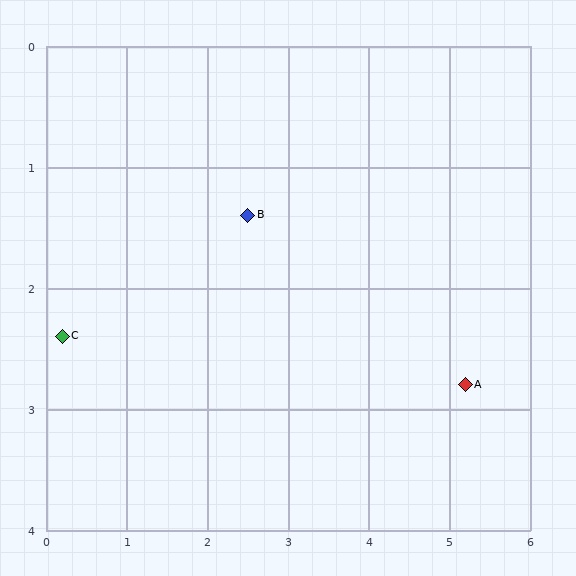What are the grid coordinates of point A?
Point A is at approximately (5.2, 2.8).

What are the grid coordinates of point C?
Point C is at approximately (0.2, 2.4).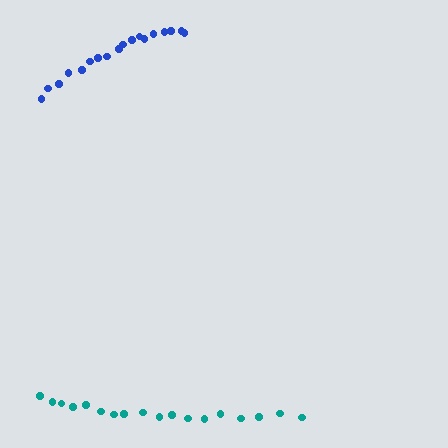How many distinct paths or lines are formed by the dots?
There are 2 distinct paths.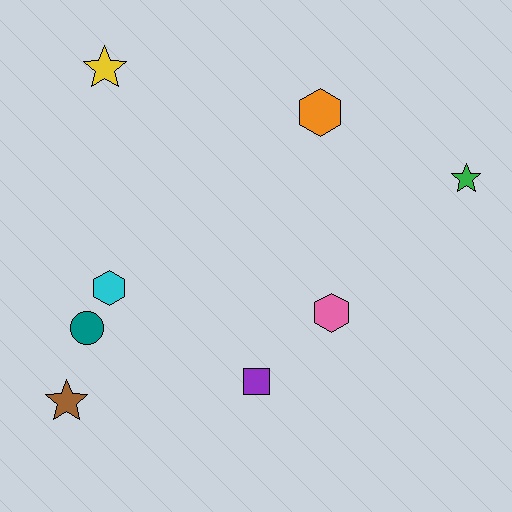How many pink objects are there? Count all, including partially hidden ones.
There is 1 pink object.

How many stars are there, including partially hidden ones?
There are 3 stars.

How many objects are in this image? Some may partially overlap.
There are 8 objects.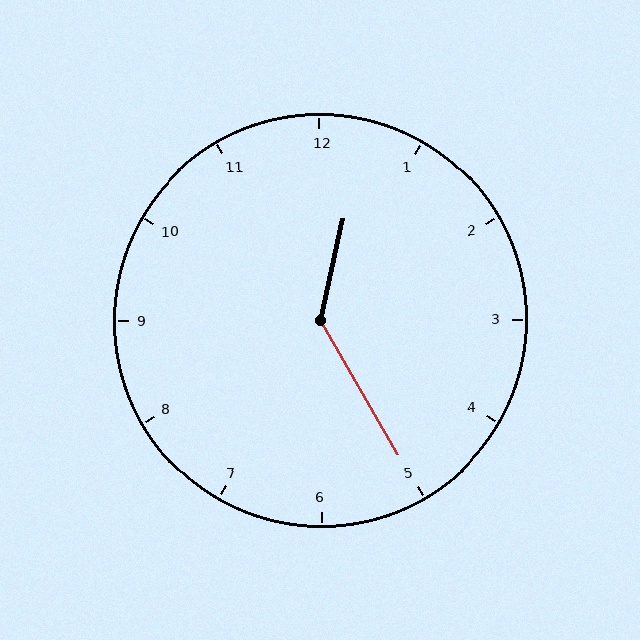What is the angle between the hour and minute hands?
Approximately 138 degrees.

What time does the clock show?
12:25.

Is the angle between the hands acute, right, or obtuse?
It is obtuse.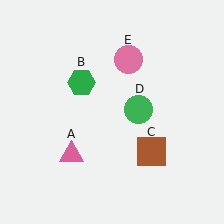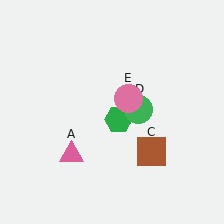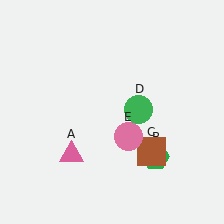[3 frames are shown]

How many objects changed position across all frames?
2 objects changed position: green hexagon (object B), pink circle (object E).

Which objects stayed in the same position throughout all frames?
Pink triangle (object A) and brown square (object C) and green circle (object D) remained stationary.